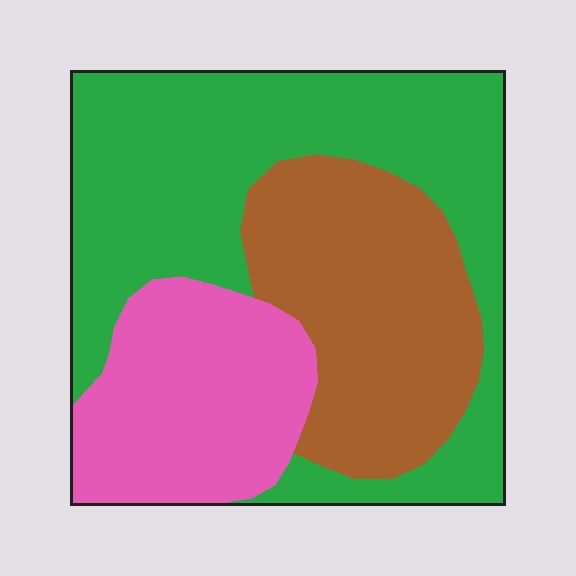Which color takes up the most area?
Green, at roughly 45%.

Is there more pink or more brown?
Brown.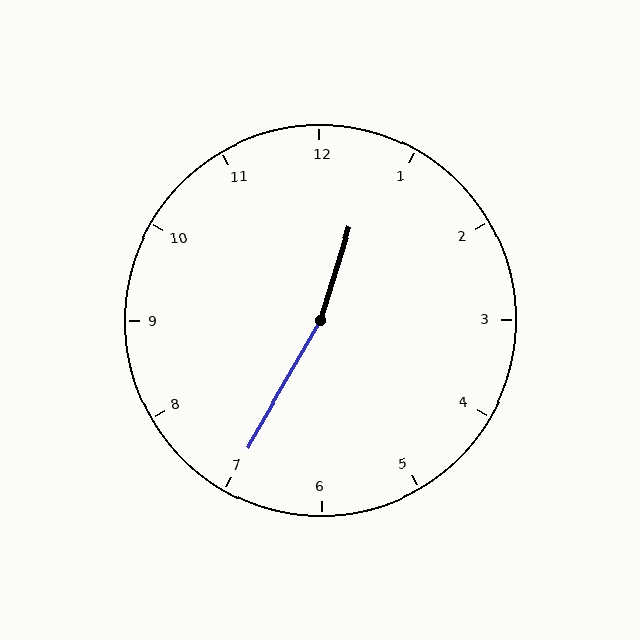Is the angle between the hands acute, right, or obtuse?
It is obtuse.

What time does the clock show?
12:35.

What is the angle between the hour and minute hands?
Approximately 168 degrees.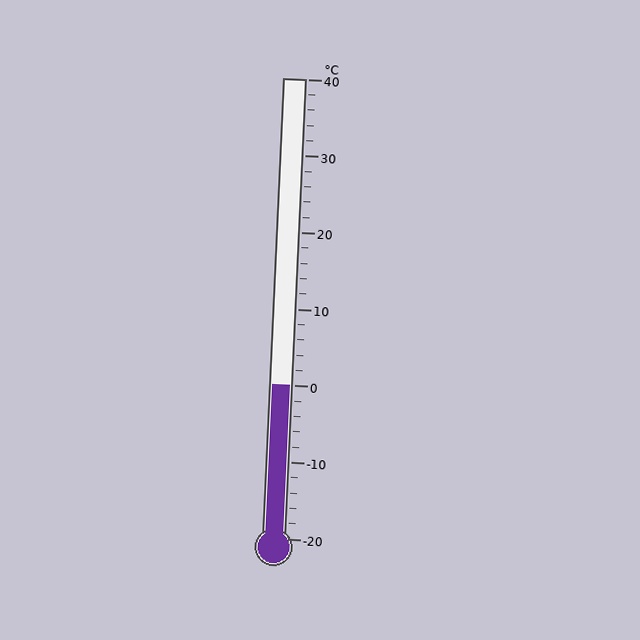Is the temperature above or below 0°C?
The temperature is at 0°C.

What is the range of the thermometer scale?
The thermometer scale ranges from -20°C to 40°C.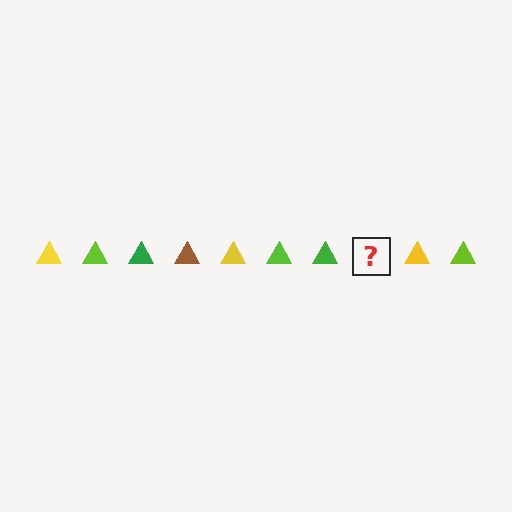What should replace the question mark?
The question mark should be replaced with a brown triangle.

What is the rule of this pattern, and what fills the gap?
The rule is that the pattern cycles through yellow, lime, green, brown triangles. The gap should be filled with a brown triangle.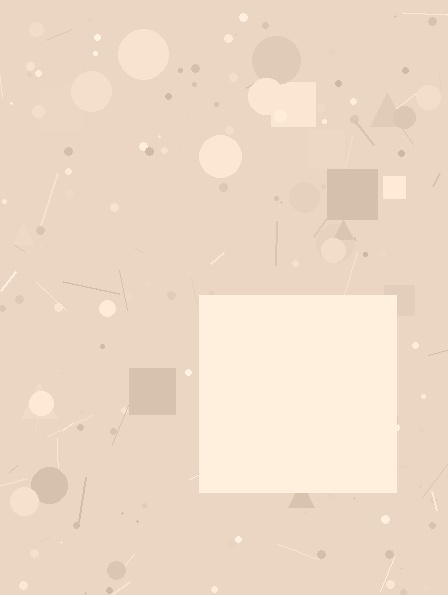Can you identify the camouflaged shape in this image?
The camouflaged shape is a square.